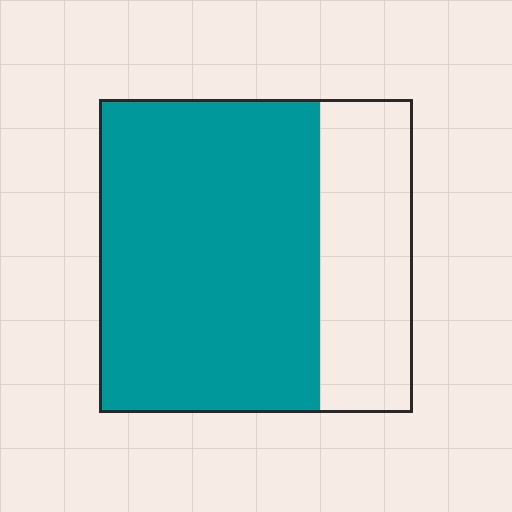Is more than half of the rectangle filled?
Yes.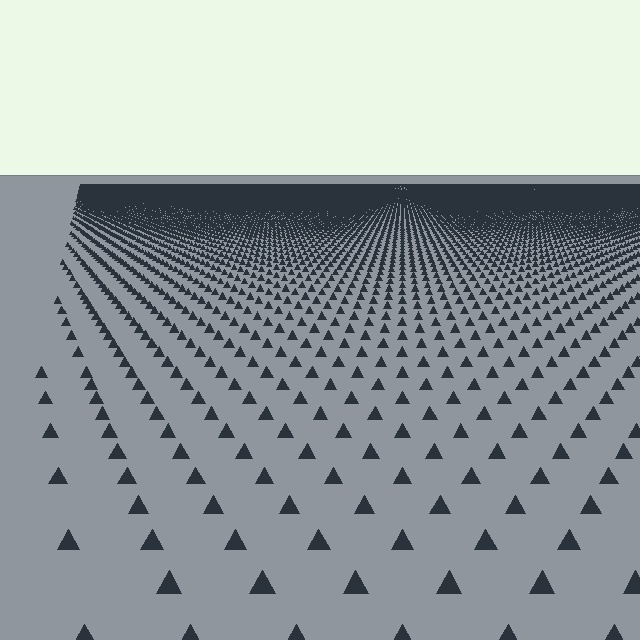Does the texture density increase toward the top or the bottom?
Density increases toward the top.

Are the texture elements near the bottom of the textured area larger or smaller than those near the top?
Larger. Near the bottom, elements are closer to the viewer and appear at a bigger on-screen size.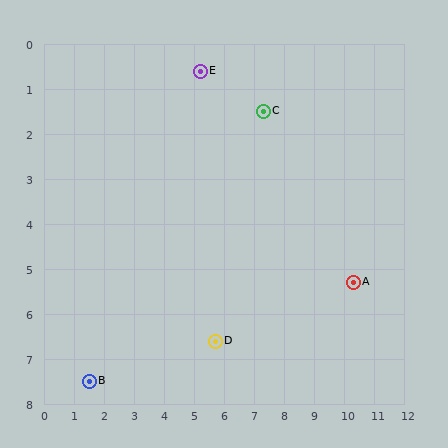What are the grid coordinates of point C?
Point C is at approximately (7.3, 1.5).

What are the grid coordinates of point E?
Point E is at approximately (5.2, 0.6).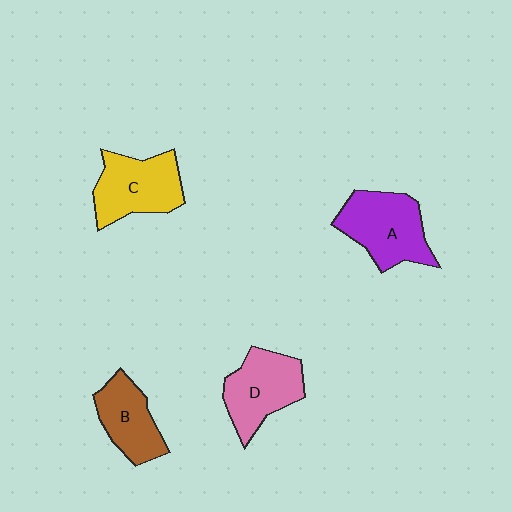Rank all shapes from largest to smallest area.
From largest to smallest: A (purple), C (yellow), D (pink), B (brown).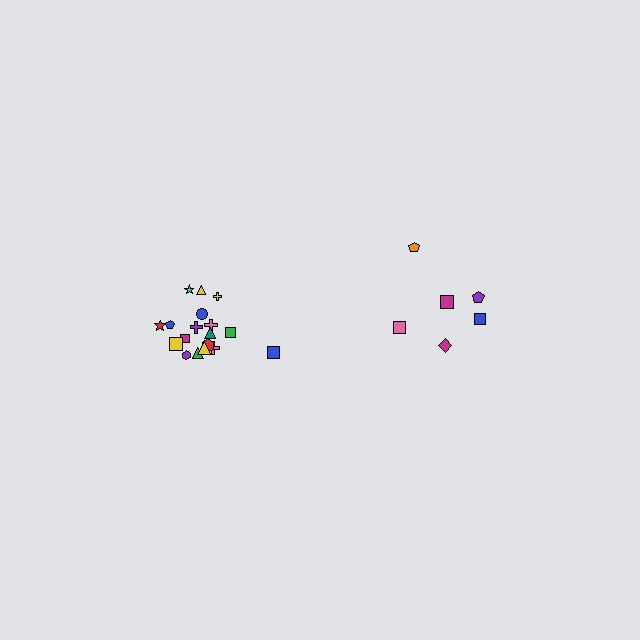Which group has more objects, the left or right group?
The left group.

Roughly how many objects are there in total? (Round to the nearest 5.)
Roughly 25 objects in total.